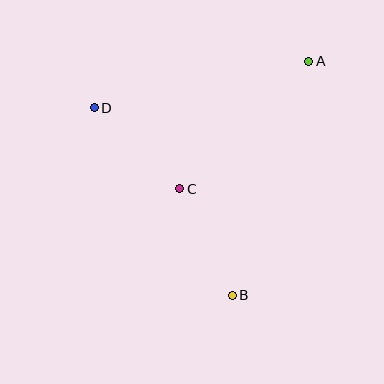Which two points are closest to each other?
Points C and D are closest to each other.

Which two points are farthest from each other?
Points A and B are farthest from each other.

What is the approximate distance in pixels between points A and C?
The distance between A and C is approximately 181 pixels.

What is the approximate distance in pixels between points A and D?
The distance between A and D is approximately 219 pixels.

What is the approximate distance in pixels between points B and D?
The distance between B and D is approximately 233 pixels.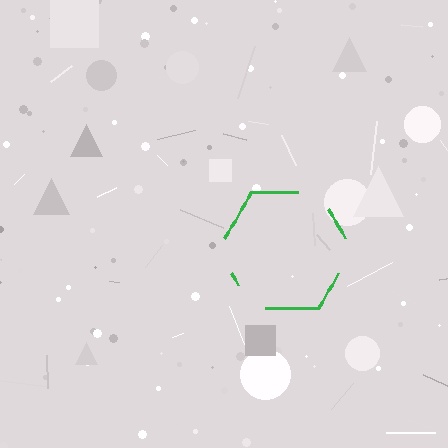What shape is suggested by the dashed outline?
The dashed outline suggests a hexagon.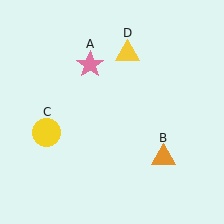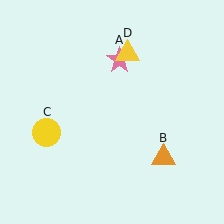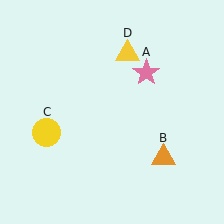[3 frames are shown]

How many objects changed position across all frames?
1 object changed position: pink star (object A).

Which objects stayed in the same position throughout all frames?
Orange triangle (object B) and yellow circle (object C) and yellow triangle (object D) remained stationary.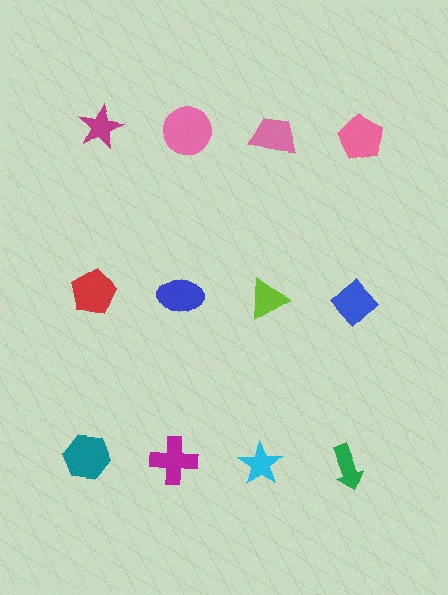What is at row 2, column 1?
A red pentagon.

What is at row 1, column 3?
A pink trapezoid.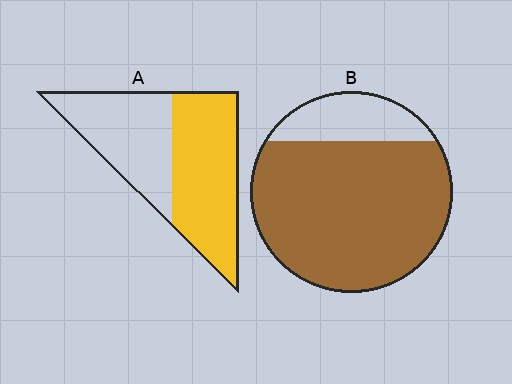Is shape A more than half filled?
Yes.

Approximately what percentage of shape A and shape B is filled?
A is approximately 55% and B is approximately 80%.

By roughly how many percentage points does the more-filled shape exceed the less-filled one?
By roughly 25 percentage points (B over A).